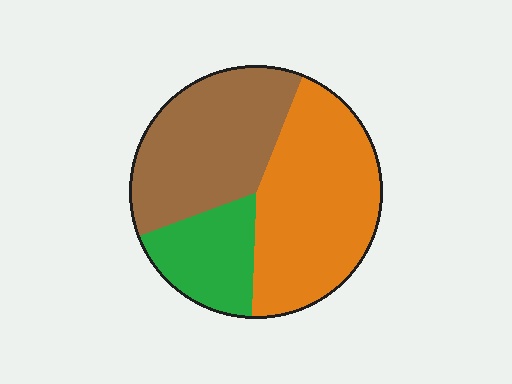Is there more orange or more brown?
Orange.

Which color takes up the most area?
Orange, at roughly 45%.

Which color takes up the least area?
Green, at roughly 20%.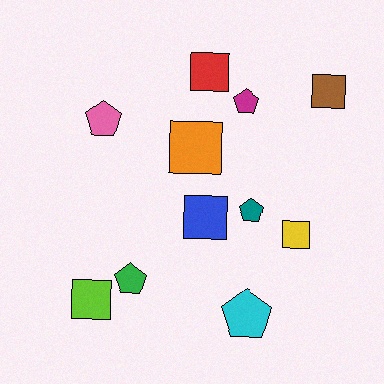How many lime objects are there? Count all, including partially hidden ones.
There is 1 lime object.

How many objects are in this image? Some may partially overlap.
There are 11 objects.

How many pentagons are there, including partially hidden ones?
There are 5 pentagons.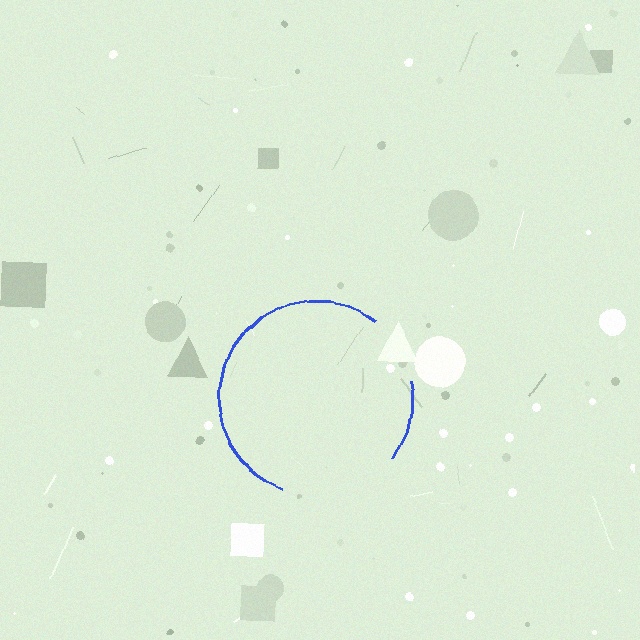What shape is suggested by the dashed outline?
The dashed outline suggests a circle.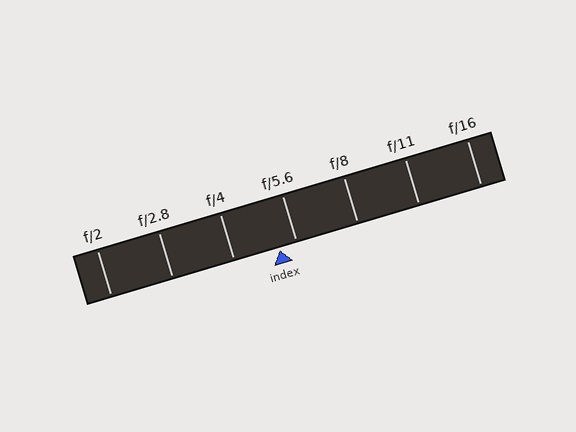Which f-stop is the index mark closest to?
The index mark is closest to f/5.6.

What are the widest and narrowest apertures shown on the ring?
The widest aperture shown is f/2 and the narrowest is f/16.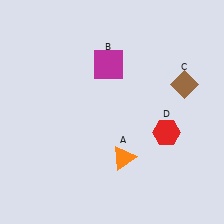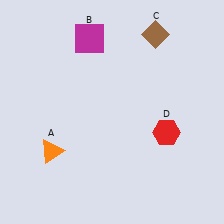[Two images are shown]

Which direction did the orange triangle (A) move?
The orange triangle (A) moved left.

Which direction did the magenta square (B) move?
The magenta square (B) moved up.